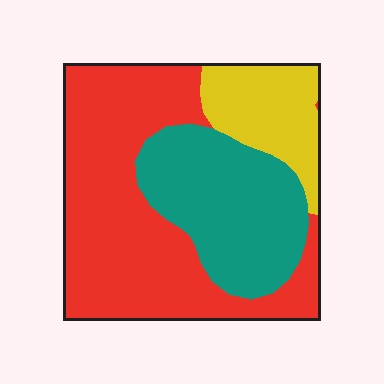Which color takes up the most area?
Red, at roughly 55%.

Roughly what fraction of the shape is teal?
Teal takes up about one third (1/3) of the shape.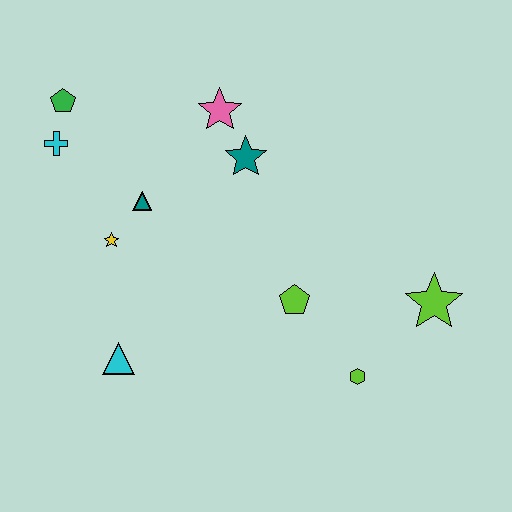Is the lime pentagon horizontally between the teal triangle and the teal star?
No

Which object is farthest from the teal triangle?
The lime star is farthest from the teal triangle.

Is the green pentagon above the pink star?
Yes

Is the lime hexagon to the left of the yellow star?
No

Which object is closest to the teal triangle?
The yellow star is closest to the teal triangle.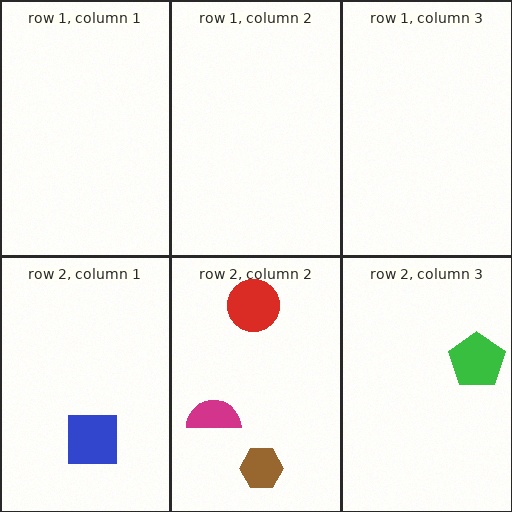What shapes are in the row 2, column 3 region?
The green pentagon.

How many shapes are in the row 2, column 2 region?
3.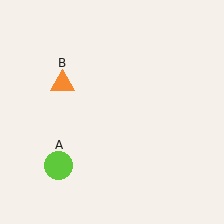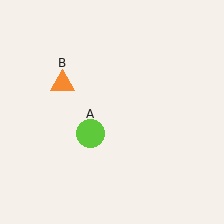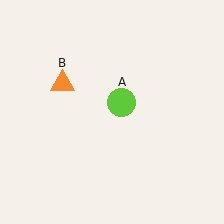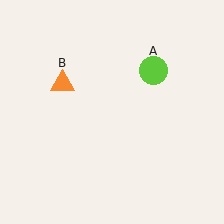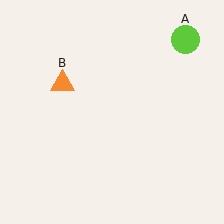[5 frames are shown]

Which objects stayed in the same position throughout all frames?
Orange triangle (object B) remained stationary.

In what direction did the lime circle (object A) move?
The lime circle (object A) moved up and to the right.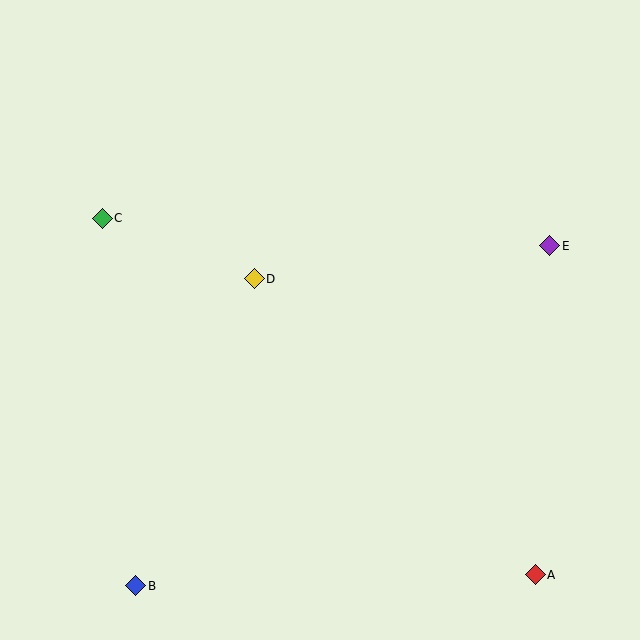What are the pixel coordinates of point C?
Point C is at (102, 218).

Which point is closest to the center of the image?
Point D at (254, 279) is closest to the center.